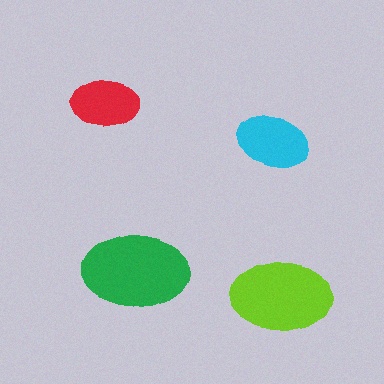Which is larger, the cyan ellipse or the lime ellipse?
The lime one.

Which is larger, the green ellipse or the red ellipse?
The green one.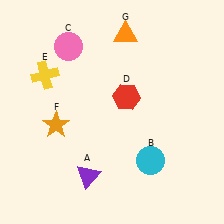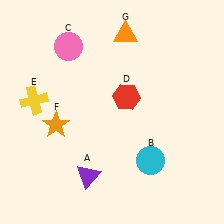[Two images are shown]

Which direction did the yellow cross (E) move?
The yellow cross (E) moved down.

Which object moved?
The yellow cross (E) moved down.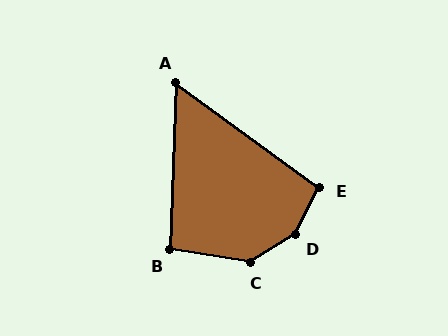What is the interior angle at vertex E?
Approximately 99 degrees (obtuse).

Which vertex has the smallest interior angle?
A, at approximately 56 degrees.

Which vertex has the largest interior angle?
D, at approximately 148 degrees.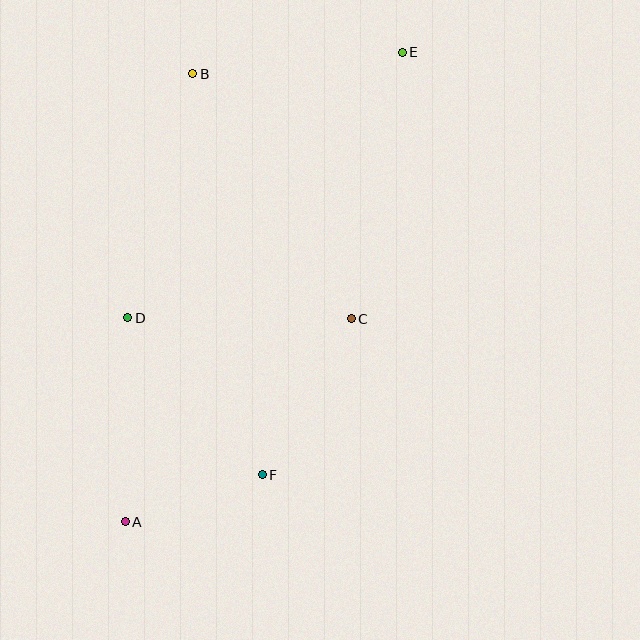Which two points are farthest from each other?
Points A and E are farthest from each other.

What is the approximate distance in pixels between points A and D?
The distance between A and D is approximately 204 pixels.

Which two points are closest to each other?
Points A and F are closest to each other.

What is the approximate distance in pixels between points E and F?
The distance between E and F is approximately 445 pixels.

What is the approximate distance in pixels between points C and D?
The distance between C and D is approximately 224 pixels.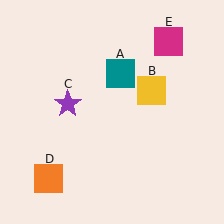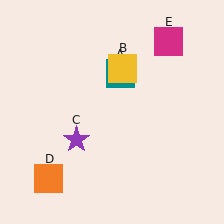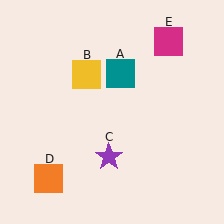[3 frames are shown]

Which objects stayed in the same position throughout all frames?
Teal square (object A) and orange square (object D) and magenta square (object E) remained stationary.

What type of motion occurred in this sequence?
The yellow square (object B), purple star (object C) rotated counterclockwise around the center of the scene.